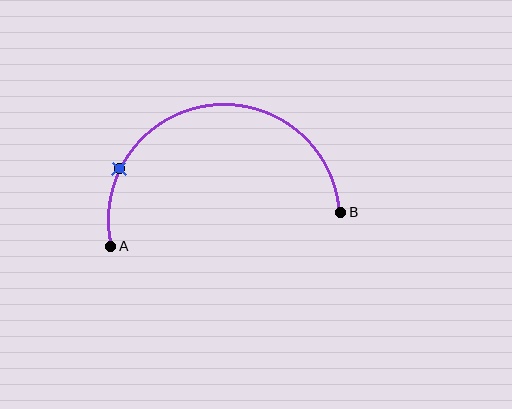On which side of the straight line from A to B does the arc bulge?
The arc bulges above the straight line connecting A and B.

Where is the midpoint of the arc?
The arc midpoint is the point on the curve farthest from the straight line joining A and B. It sits above that line.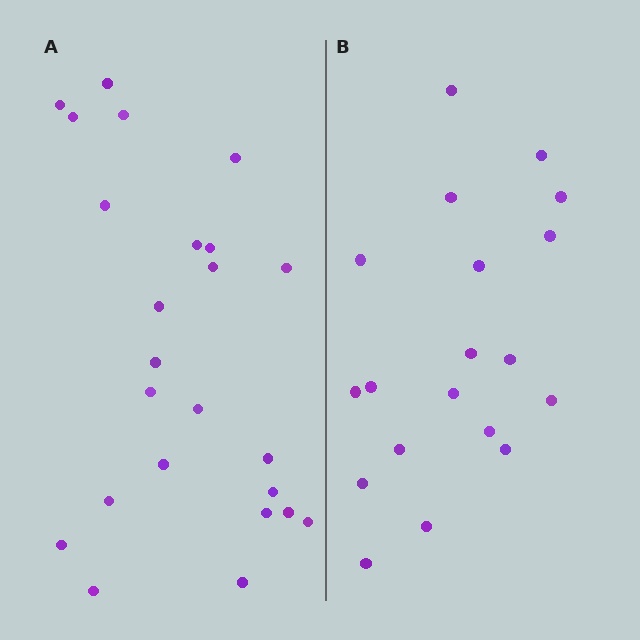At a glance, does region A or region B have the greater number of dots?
Region A (the left region) has more dots.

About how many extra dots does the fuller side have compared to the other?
Region A has about 5 more dots than region B.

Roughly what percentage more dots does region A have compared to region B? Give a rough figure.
About 25% more.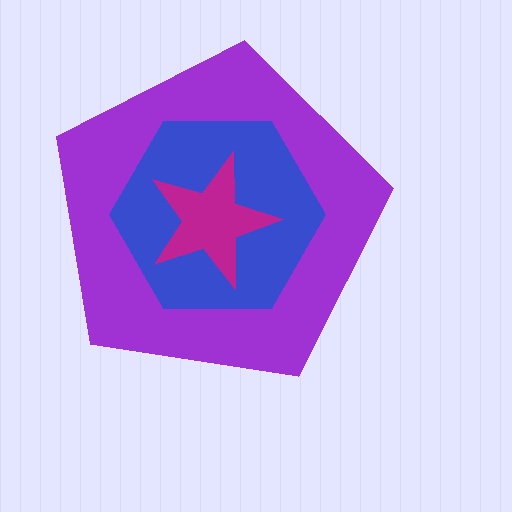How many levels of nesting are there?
3.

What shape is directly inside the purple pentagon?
The blue hexagon.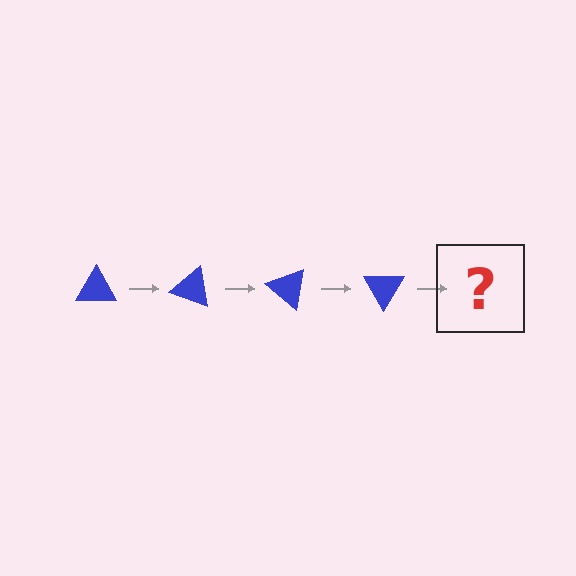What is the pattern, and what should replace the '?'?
The pattern is that the triangle rotates 20 degrees each step. The '?' should be a blue triangle rotated 80 degrees.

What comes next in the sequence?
The next element should be a blue triangle rotated 80 degrees.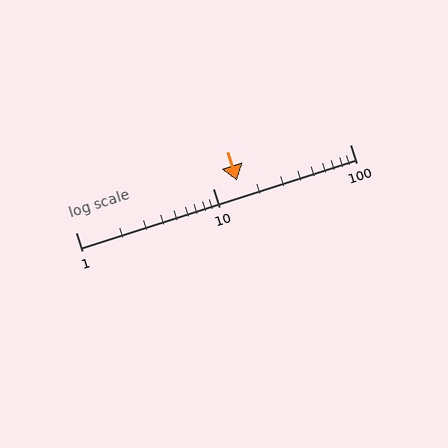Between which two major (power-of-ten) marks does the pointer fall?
The pointer is between 10 and 100.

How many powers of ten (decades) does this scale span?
The scale spans 2 decades, from 1 to 100.